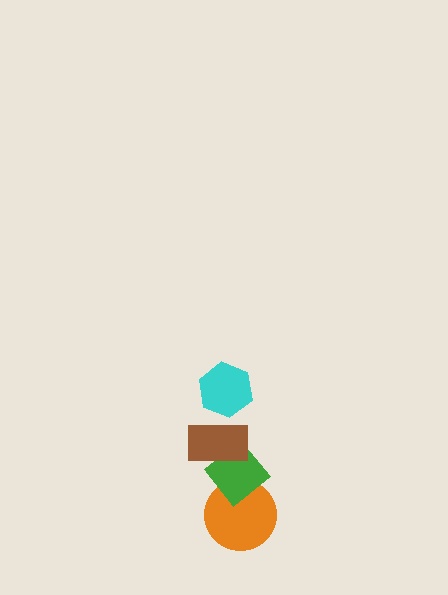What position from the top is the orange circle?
The orange circle is 4th from the top.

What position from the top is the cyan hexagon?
The cyan hexagon is 1st from the top.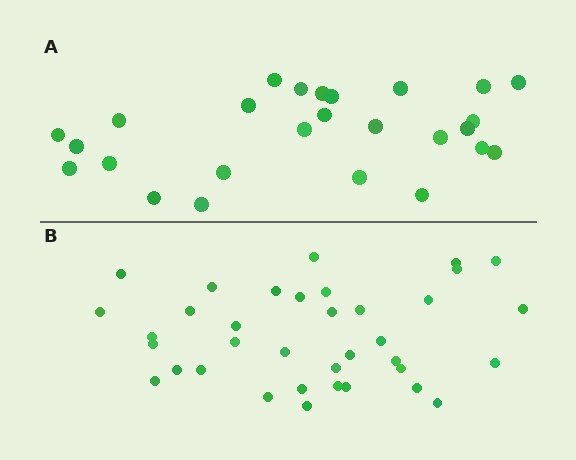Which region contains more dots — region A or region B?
Region B (the bottom region) has more dots.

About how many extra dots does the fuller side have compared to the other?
Region B has roughly 10 or so more dots than region A.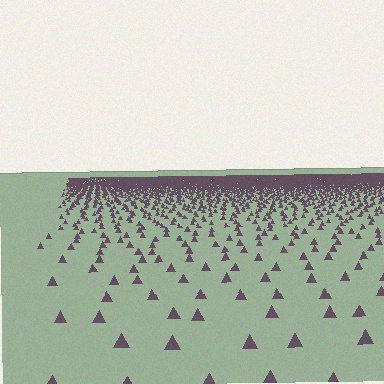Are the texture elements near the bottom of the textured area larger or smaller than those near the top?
Larger. Near the bottom, elements are closer to the viewer and appear at a bigger on-screen size.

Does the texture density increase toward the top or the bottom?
Density increases toward the top.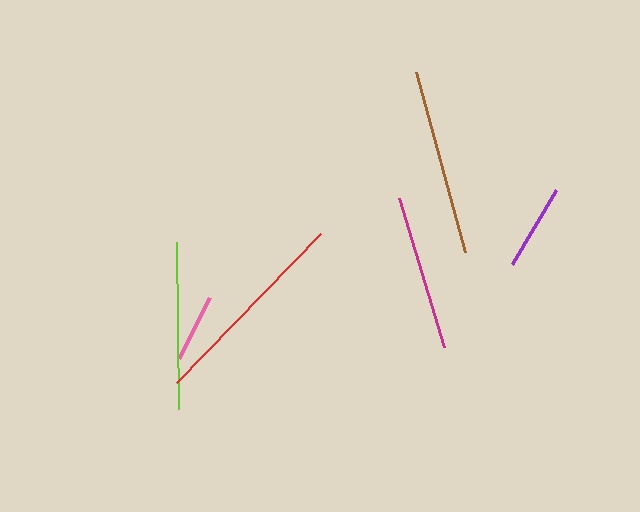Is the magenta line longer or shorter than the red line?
The red line is longer than the magenta line.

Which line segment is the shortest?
The pink line is the shortest at approximately 69 pixels.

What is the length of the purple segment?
The purple segment is approximately 86 pixels long.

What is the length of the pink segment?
The pink segment is approximately 69 pixels long.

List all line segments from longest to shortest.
From longest to shortest: red, brown, lime, magenta, purple, pink.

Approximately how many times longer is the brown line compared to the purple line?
The brown line is approximately 2.2 times the length of the purple line.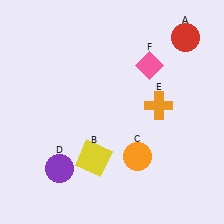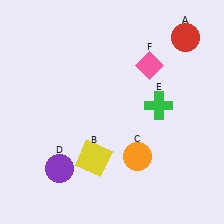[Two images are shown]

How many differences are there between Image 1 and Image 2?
There is 1 difference between the two images.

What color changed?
The cross (E) changed from orange in Image 1 to green in Image 2.